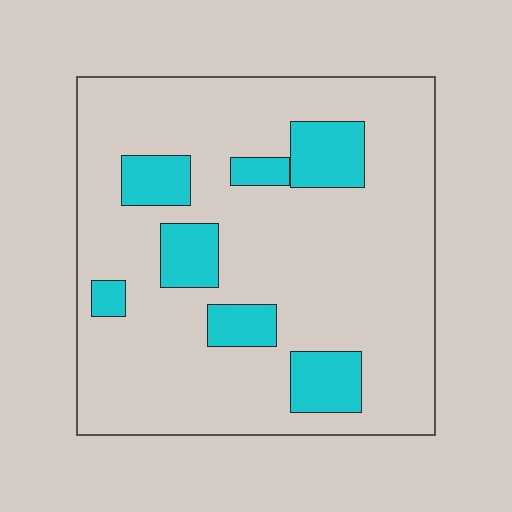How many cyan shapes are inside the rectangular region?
7.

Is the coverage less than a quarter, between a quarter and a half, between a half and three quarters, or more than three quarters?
Less than a quarter.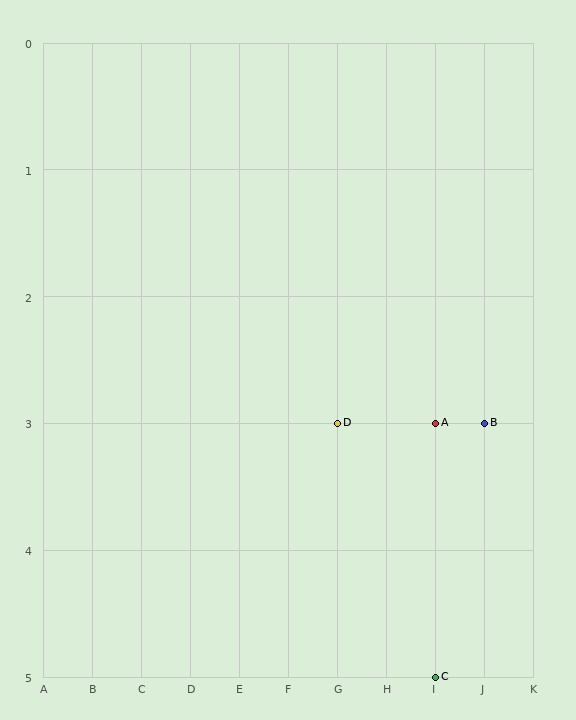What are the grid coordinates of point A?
Point A is at grid coordinates (I, 3).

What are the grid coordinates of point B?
Point B is at grid coordinates (J, 3).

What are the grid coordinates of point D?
Point D is at grid coordinates (G, 3).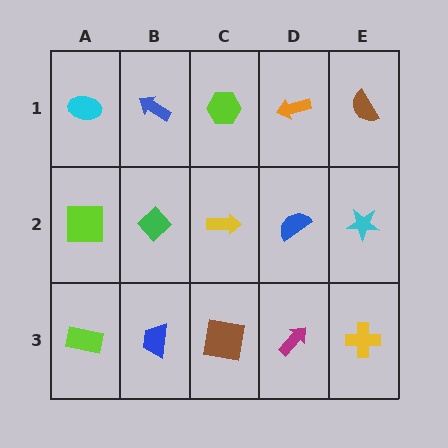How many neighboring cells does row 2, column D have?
4.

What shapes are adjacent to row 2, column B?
A blue arrow (row 1, column B), a blue trapezoid (row 3, column B), a lime square (row 2, column A), a yellow arrow (row 2, column C).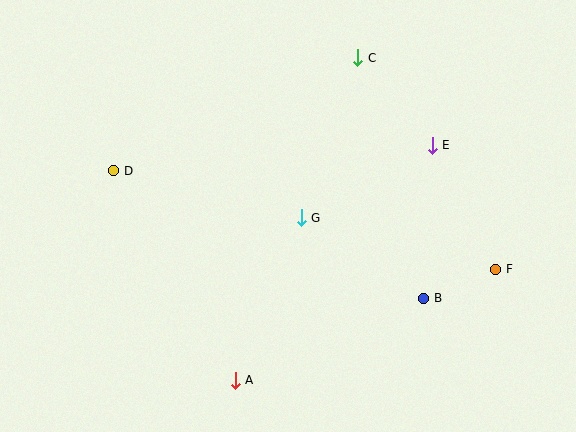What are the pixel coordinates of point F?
Point F is at (496, 269).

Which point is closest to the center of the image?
Point G at (301, 218) is closest to the center.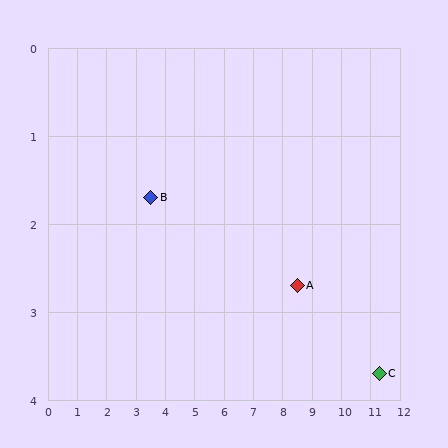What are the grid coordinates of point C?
Point C is at approximately (11.3, 3.7).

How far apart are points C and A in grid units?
Points C and A are about 3.0 grid units apart.